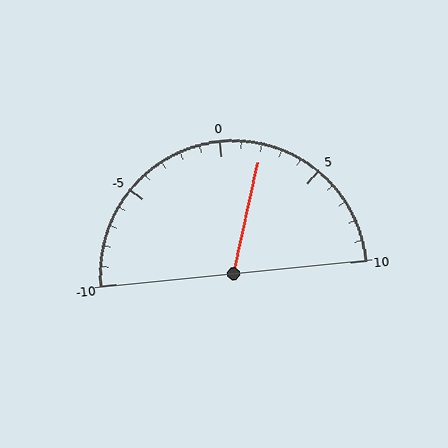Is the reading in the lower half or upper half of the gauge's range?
The reading is in the upper half of the range (-10 to 10).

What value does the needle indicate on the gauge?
The needle indicates approximately 2.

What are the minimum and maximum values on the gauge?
The gauge ranges from -10 to 10.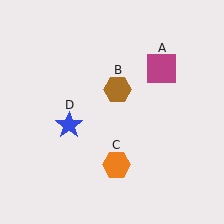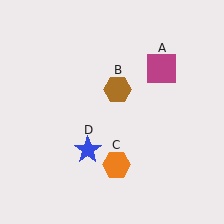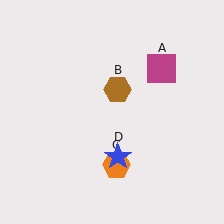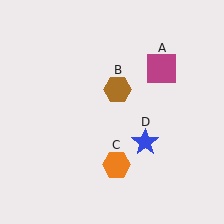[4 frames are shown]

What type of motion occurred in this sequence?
The blue star (object D) rotated counterclockwise around the center of the scene.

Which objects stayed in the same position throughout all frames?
Magenta square (object A) and brown hexagon (object B) and orange hexagon (object C) remained stationary.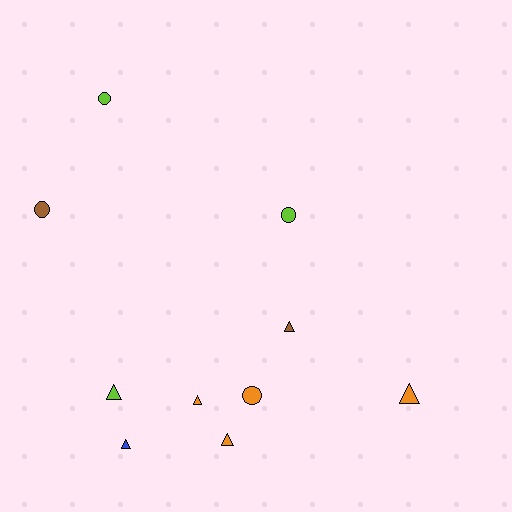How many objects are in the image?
There are 10 objects.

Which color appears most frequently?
Orange, with 4 objects.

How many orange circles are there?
There is 1 orange circle.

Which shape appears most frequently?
Triangle, with 6 objects.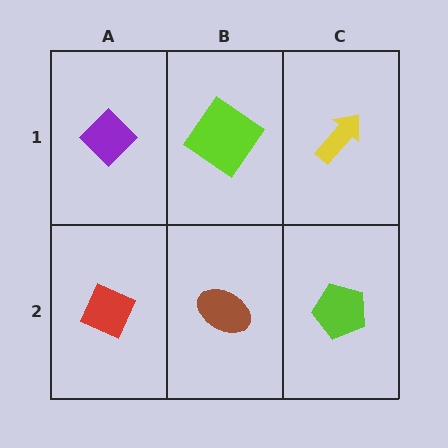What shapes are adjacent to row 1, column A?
A red diamond (row 2, column A), a lime diamond (row 1, column B).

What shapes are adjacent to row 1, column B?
A brown ellipse (row 2, column B), a purple diamond (row 1, column A), a yellow arrow (row 1, column C).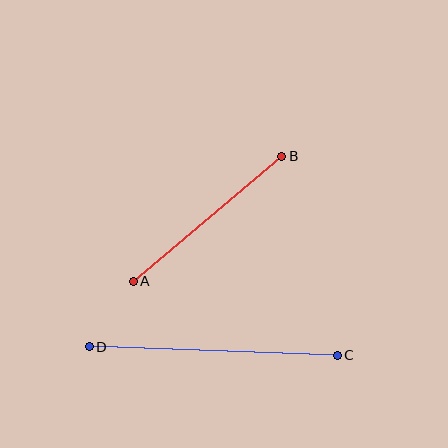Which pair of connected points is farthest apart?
Points C and D are farthest apart.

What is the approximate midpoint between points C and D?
The midpoint is at approximately (213, 351) pixels.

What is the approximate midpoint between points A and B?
The midpoint is at approximately (208, 219) pixels.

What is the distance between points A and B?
The distance is approximately 194 pixels.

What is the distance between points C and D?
The distance is approximately 248 pixels.